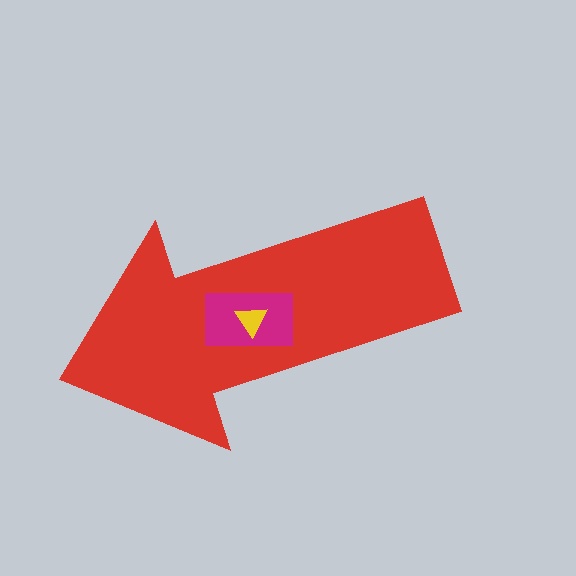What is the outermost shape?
The red arrow.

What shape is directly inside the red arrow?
The magenta rectangle.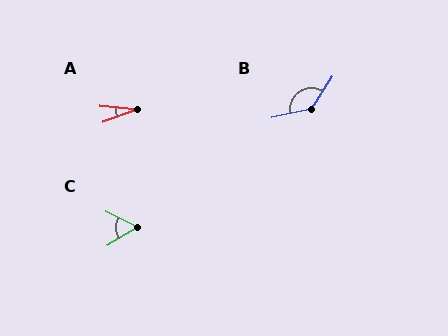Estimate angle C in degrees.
Approximately 58 degrees.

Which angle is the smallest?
A, at approximately 25 degrees.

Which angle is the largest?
B, at approximately 134 degrees.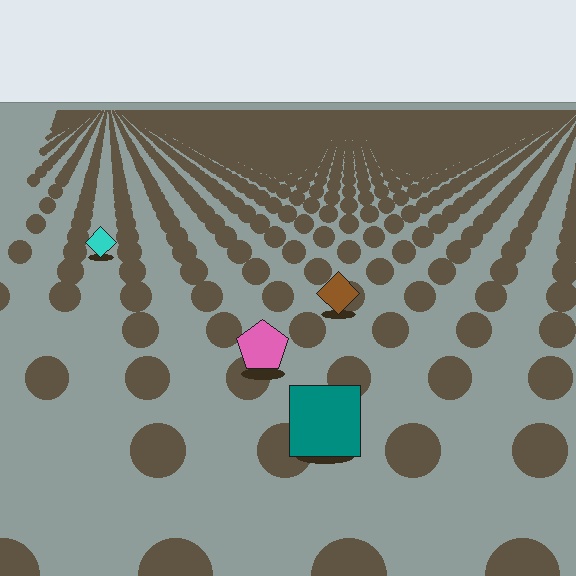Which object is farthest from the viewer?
The cyan diamond is farthest from the viewer. It appears smaller and the ground texture around it is denser.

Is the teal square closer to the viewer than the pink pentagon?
Yes. The teal square is closer — you can tell from the texture gradient: the ground texture is coarser near it.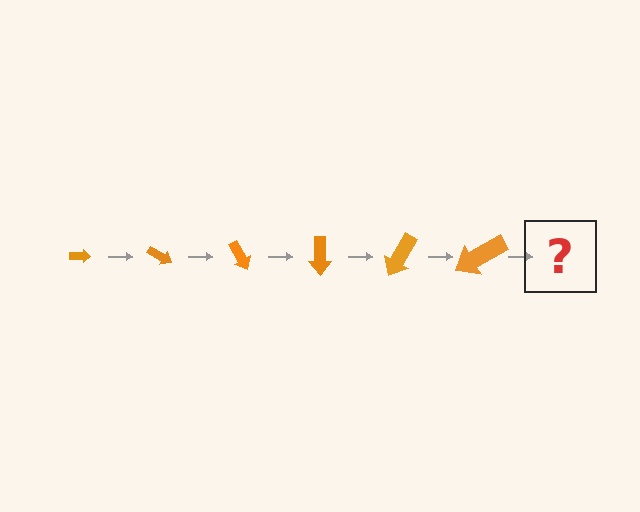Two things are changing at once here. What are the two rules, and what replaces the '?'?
The two rules are that the arrow grows larger each step and it rotates 30 degrees each step. The '?' should be an arrow, larger than the previous one and rotated 180 degrees from the start.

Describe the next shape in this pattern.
It should be an arrow, larger than the previous one and rotated 180 degrees from the start.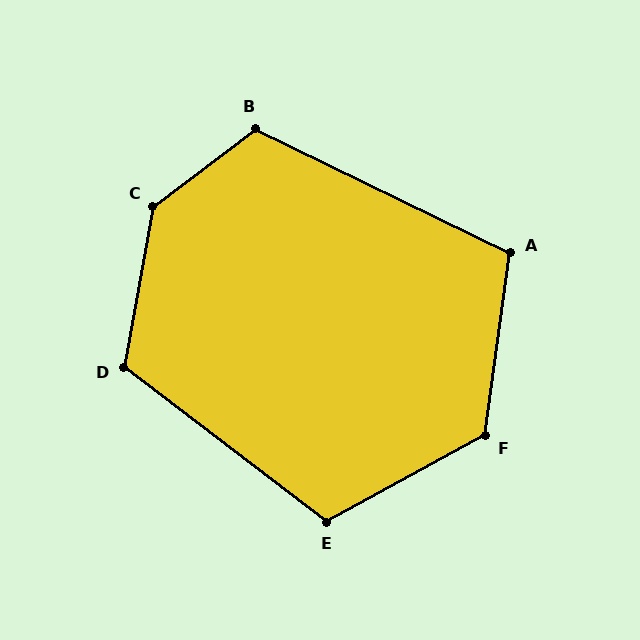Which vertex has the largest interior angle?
C, at approximately 137 degrees.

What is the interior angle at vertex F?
Approximately 126 degrees (obtuse).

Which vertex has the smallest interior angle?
A, at approximately 108 degrees.